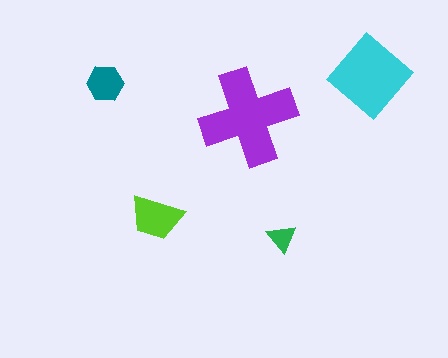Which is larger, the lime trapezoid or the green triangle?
The lime trapezoid.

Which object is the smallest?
The green triangle.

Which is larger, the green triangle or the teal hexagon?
The teal hexagon.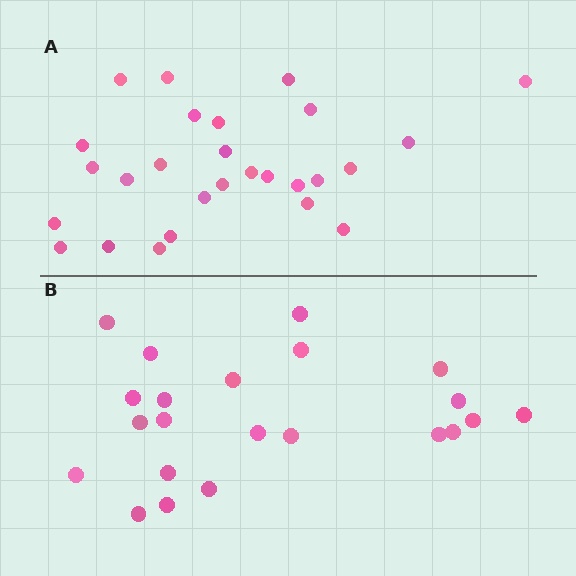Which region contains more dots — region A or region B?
Region A (the top region) has more dots.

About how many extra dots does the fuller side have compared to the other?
Region A has about 5 more dots than region B.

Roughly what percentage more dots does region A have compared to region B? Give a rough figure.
About 25% more.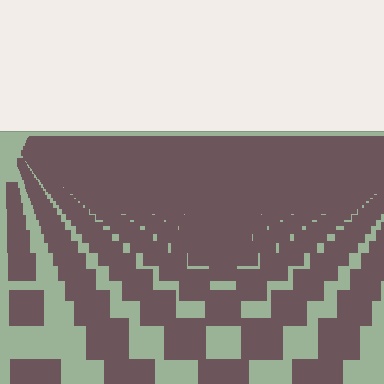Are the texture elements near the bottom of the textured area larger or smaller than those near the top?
Larger. Near the bottom, elements are closer to the viewer and appear at a bigger on-screen size.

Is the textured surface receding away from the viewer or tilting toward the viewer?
The surface is receding away from the viewer. Texture elements get smaller and denser toward the top.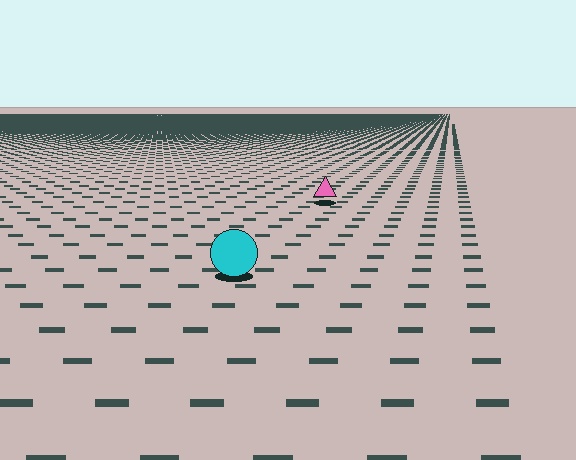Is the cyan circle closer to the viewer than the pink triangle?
Yes. The cyan circle is closer — you can tell from the texture gradient: the ground texture is coarser near it.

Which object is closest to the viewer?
The cyan circle is closest. The texture marks near it are larger and more spread out.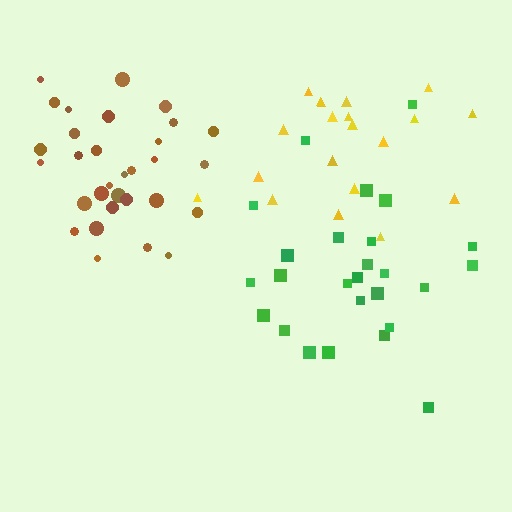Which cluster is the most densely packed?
Brown.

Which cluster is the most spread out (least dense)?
Yellow.